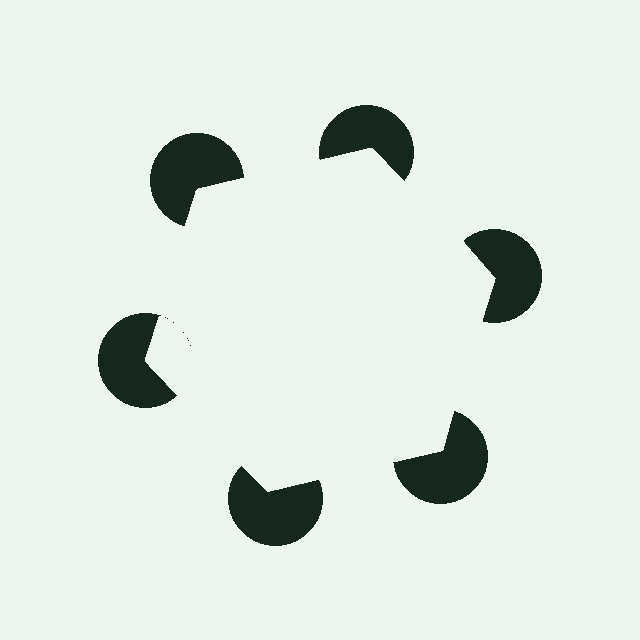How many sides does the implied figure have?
6 sides.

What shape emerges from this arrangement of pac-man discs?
An illusory hexagon — its edges are inferred from the aligned wedge cuts in the pac-man discs, not physically drawn.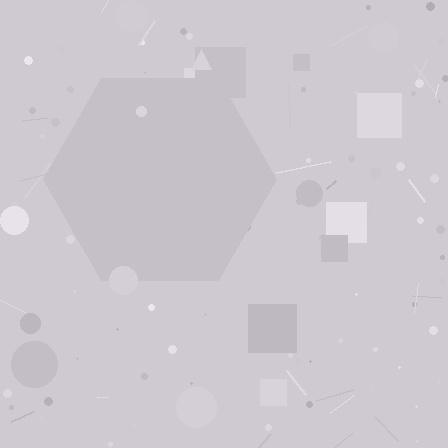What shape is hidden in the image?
A hexagon is hidden in the image.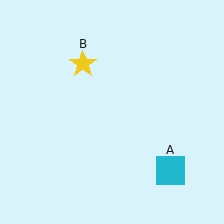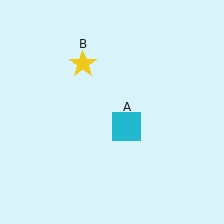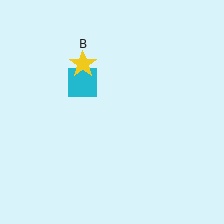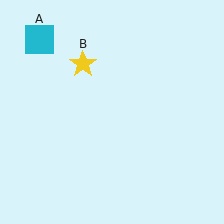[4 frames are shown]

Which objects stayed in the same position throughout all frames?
Yellow star (object B) remained stationary.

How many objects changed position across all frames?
1 object changed position: cyan square (object A).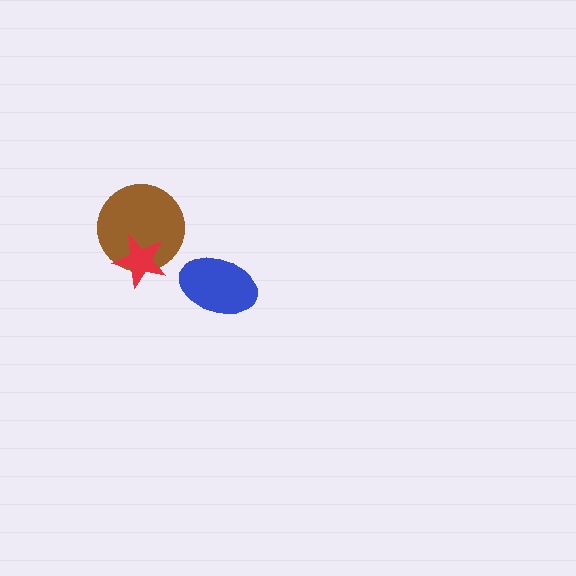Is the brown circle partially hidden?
Yes, it is partially covered by another shape.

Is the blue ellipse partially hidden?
No, no other shape covers it.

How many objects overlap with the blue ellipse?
0 objects overlap with the blue ellipse.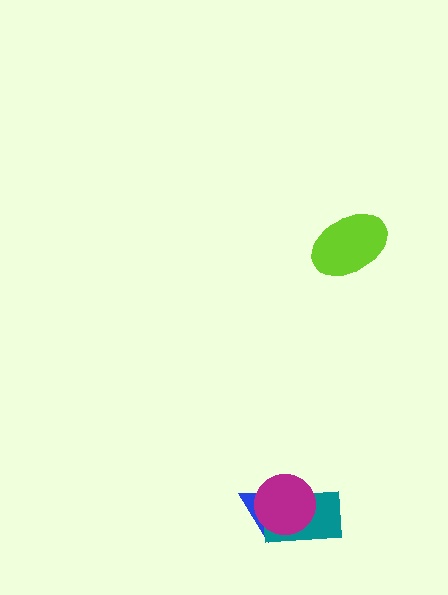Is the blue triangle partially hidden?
Yes, it is partially covered by another shape.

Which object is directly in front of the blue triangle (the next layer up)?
The teal rectangle is directly in front of the blue triangle.